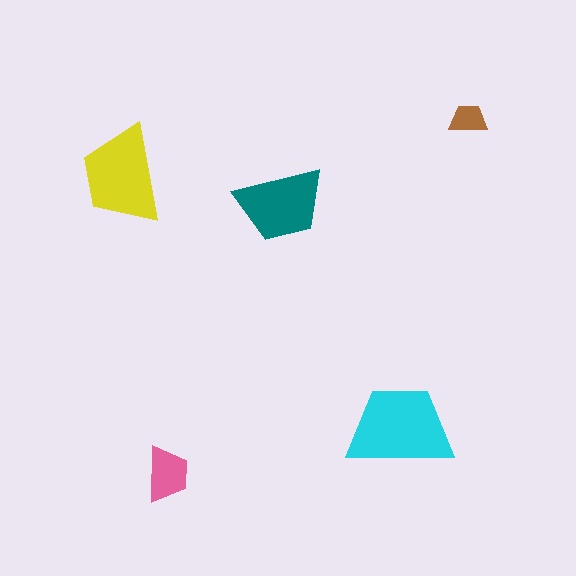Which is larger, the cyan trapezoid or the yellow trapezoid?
The cyan one.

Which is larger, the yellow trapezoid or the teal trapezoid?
The yellow one.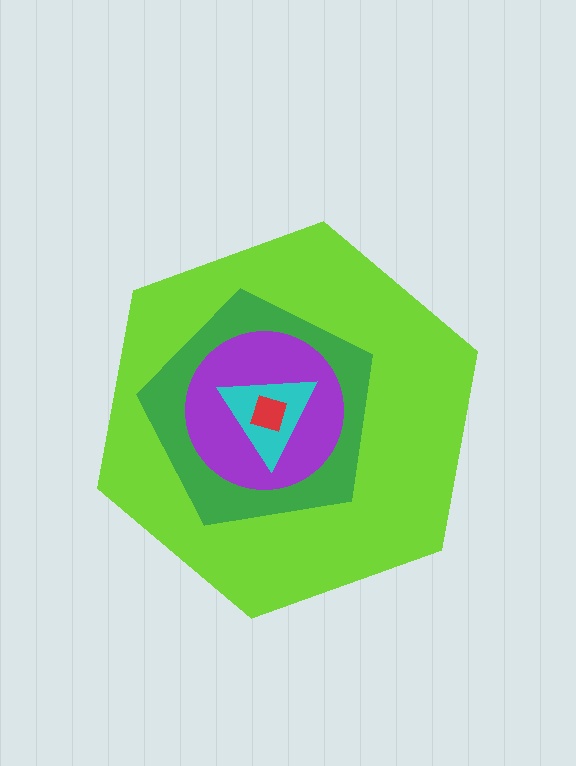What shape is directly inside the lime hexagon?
The green pentagon.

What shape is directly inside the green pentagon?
The purple circle.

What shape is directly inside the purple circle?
The cyan triangle.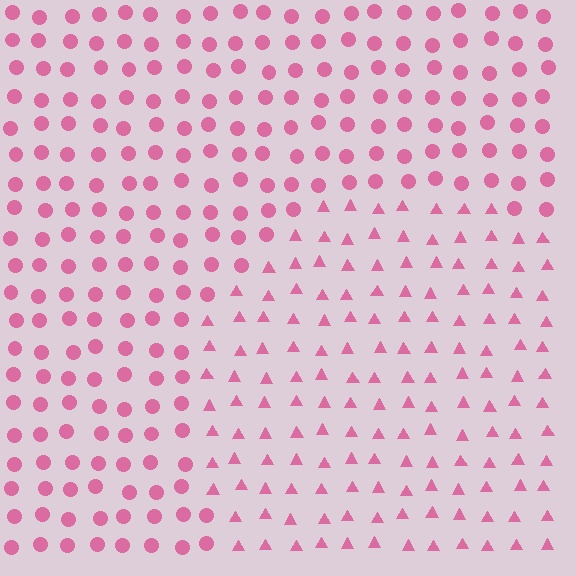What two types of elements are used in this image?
The image uses triangles inside the circle region and circles outside it.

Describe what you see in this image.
The image is filled with small pink elements arranged in a uniform grid. A circle-shaped region contains triangles, while the surrounding area contains circles. The boundary is defined purely by the change in element shape.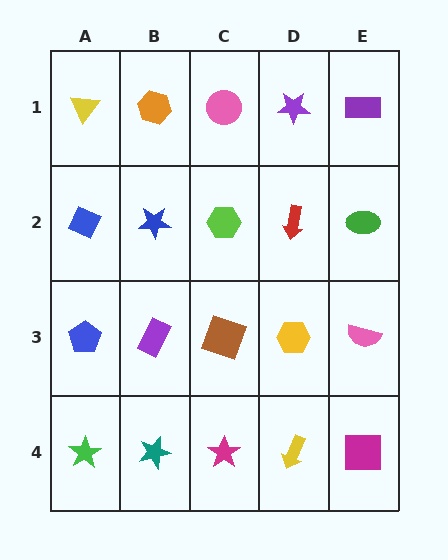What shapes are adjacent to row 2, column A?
A yellow triangle (row 1, column A), a blue pentagon (row 3, column A), a blue star (row 2, column B).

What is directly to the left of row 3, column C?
A purple rectangle.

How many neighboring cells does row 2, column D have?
4.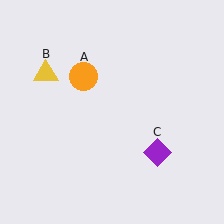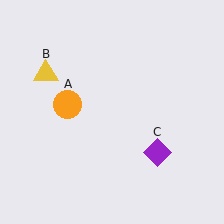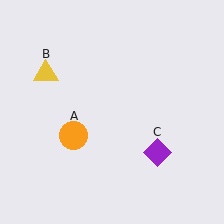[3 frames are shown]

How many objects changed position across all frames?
1 object changed position: orange circle (object A).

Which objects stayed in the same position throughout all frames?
Yellow triangle (object B) and purple diamond (object C) remained stationary.